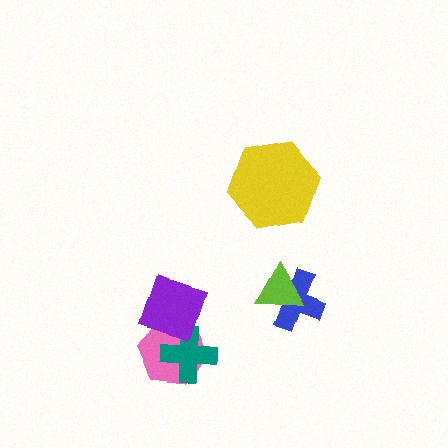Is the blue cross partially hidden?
Yes, it is partially covered by another shape.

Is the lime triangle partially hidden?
No, no other shape covers it.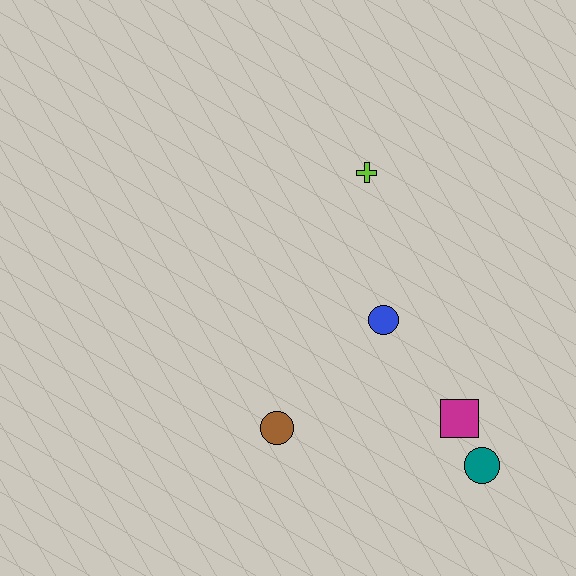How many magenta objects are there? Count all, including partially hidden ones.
There is 1 magenta object.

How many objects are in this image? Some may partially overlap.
There are 5 objects.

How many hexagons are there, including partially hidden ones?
There are no hexagons.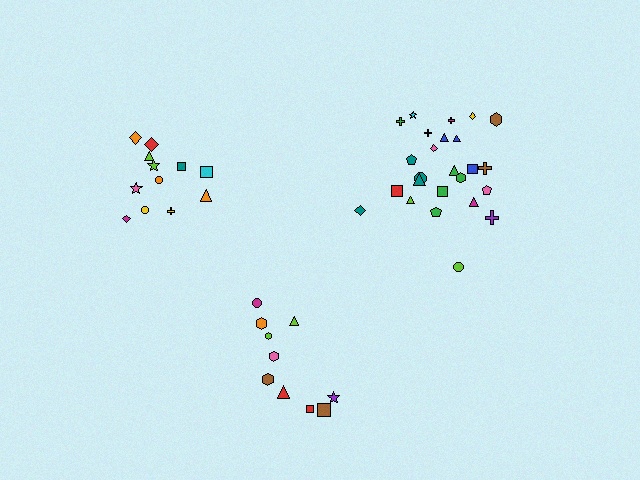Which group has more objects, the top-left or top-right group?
The top-right group.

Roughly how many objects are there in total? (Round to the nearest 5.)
Roughly 45 objects in total.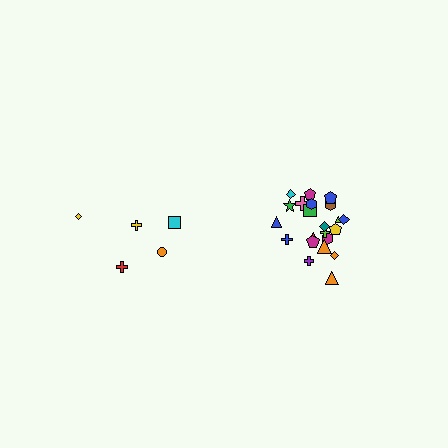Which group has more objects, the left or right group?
The right group.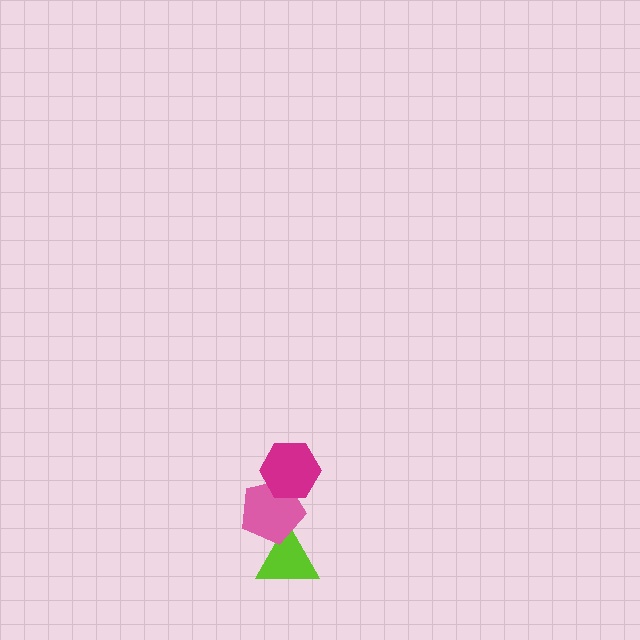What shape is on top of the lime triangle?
The pink pentagon is on top of the lime triangle.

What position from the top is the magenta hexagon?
The magenta hexagon is 1st from the top.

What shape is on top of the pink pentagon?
The magenta hexagon is on top of the pink pentagon.